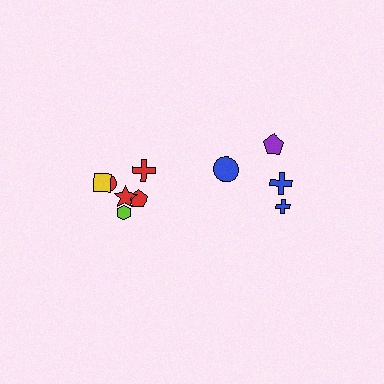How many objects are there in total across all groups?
There are 10 objects.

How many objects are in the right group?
There are 4 objects.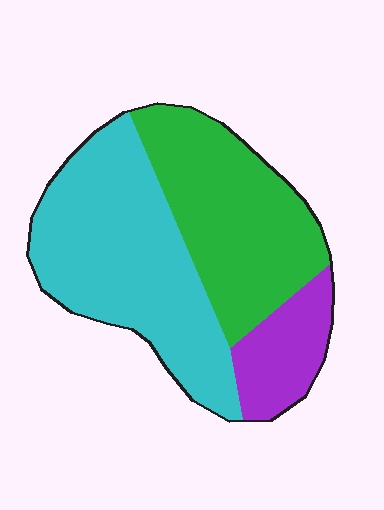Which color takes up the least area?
Purple, at roughly 15%.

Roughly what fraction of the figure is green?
Green takes up about three eighths (3/8) of the figure.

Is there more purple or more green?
Green.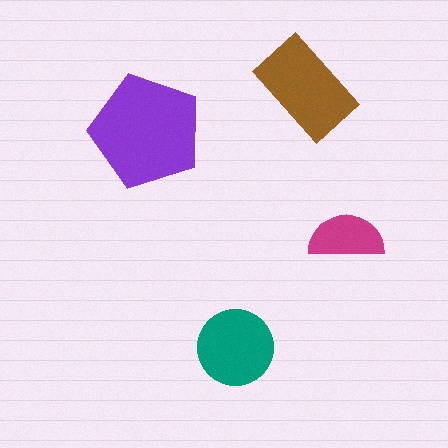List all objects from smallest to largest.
The magenta semicircle, the teal circle, the brown rectangle, the purple pentagon.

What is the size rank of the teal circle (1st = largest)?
3rd.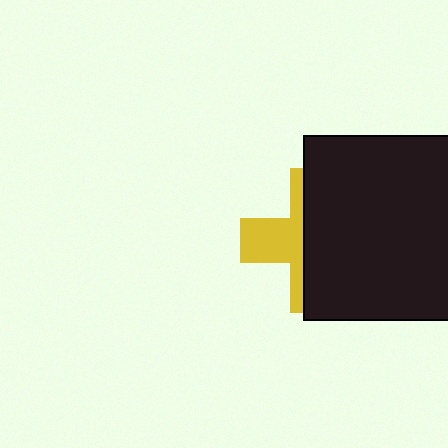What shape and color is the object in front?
The object in front is a black square.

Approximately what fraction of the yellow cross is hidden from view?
Roughly 62% of the yellow cross is hidden behind the black square.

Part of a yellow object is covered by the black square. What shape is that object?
It is a cross.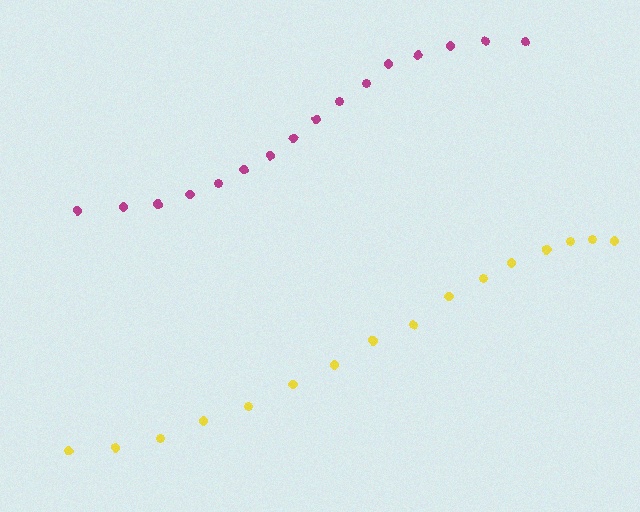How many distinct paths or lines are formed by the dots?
There are 2 distinct paths.